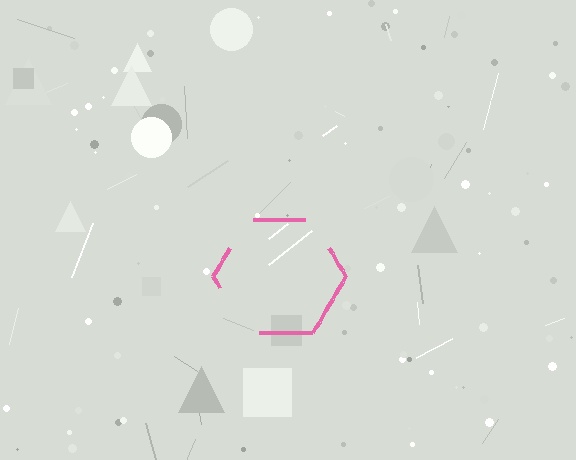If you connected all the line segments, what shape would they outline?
They would outline a hexagon.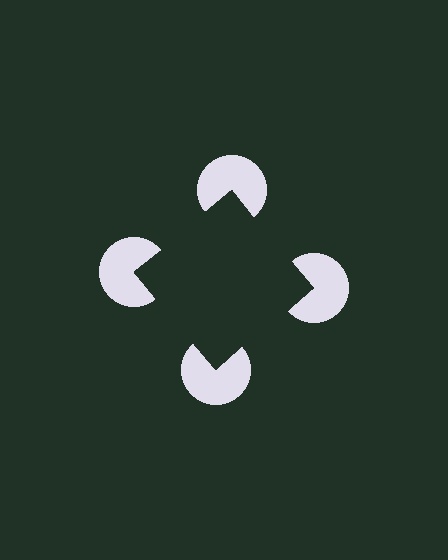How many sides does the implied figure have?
4 sides.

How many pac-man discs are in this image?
There are 4 — one at each vertex of the illusory square.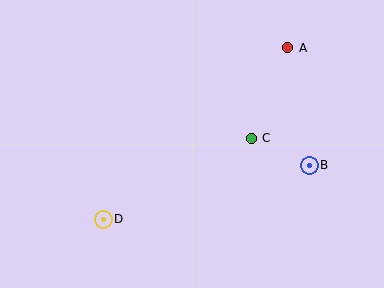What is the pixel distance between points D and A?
The distance between D and A is 252 pixels.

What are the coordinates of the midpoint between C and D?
The midpoint between C and D is at (177, 179).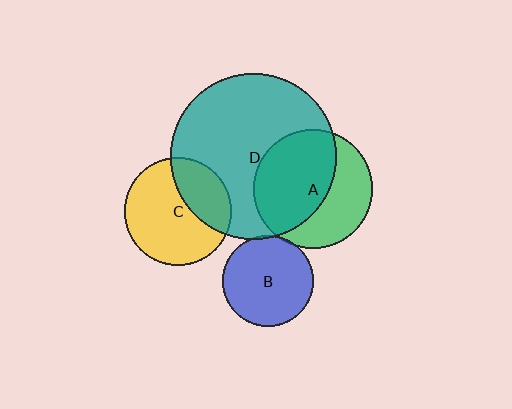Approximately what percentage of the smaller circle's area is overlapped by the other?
Approximately 5%.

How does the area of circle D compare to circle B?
Approximately 3.3 times.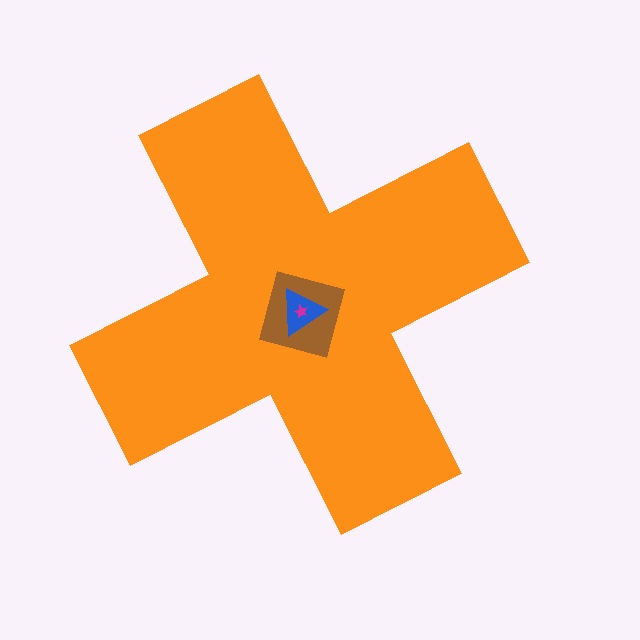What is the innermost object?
The magenta star.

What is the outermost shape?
The orange cross.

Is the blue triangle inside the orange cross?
Yes.